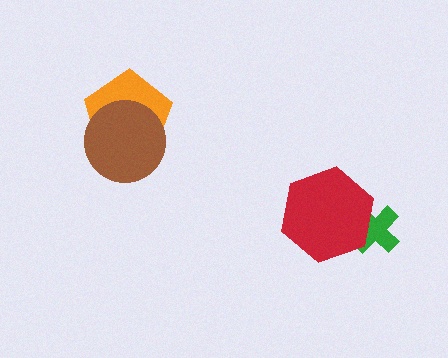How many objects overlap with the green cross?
1 object overlaps with the green cross.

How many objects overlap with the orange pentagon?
1 object overlaps with the orange pentagon.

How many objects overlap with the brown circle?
1 object overlaps with the brown circle.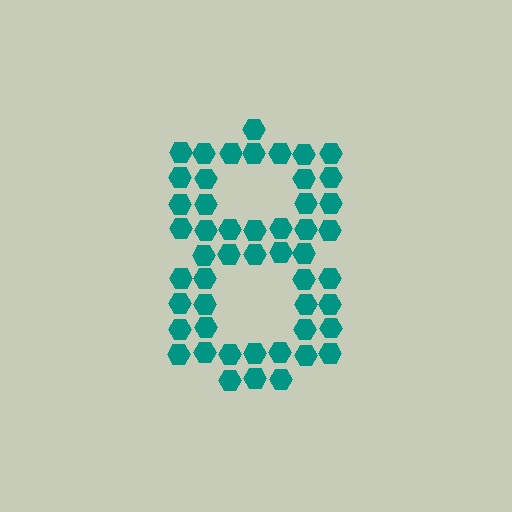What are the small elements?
The small elements are hexagons.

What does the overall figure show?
The overall figure shows the digit 8.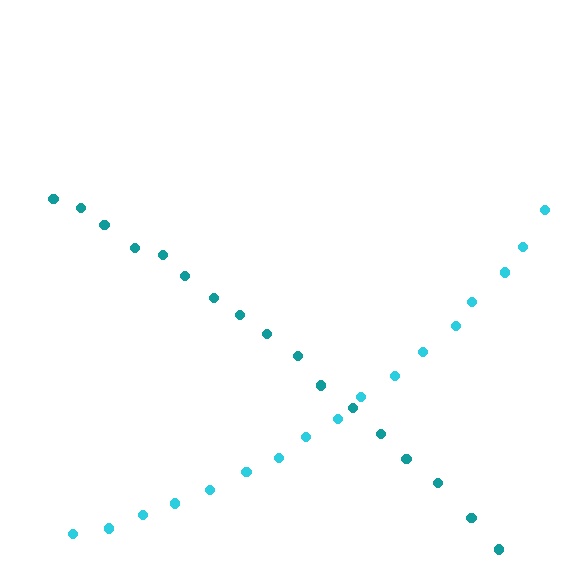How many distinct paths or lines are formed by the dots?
There are 2 distinct paths.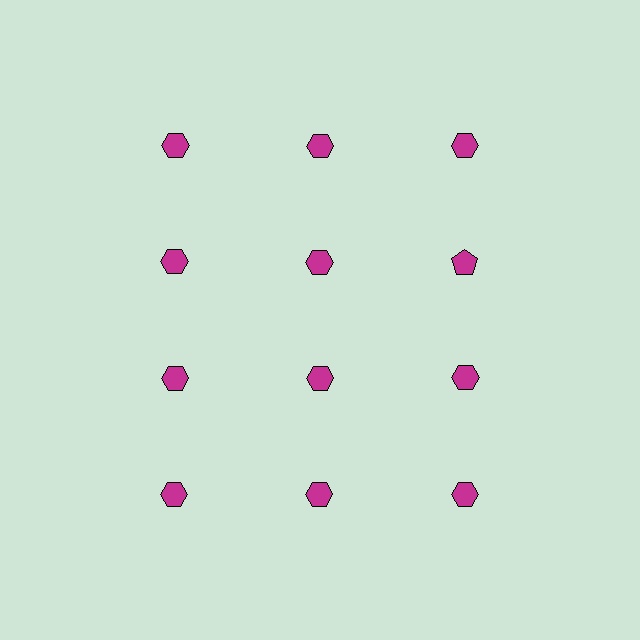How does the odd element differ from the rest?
It has a different shape: pentagon instead of hexagon.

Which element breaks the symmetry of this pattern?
The magenta pentagon in the second row, center column breaks the symmetry. All other shapes are magenta hexagons.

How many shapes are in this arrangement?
There are 12 shapes arranged in a grid pattern.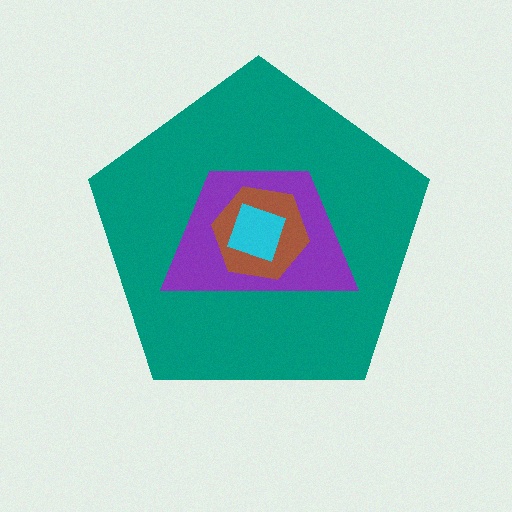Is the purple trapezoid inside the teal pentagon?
Yes.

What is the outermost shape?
The teal pentagon.